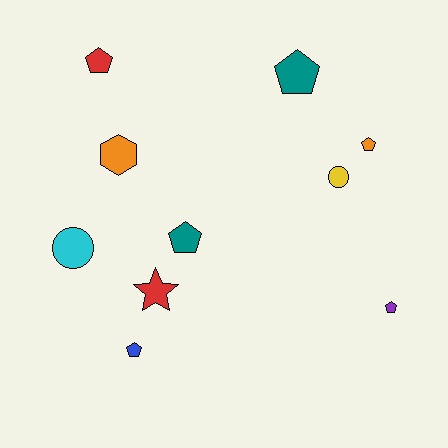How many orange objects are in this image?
There are 2 orange objects.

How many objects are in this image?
There are 10 objects.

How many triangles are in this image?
There are no triangles.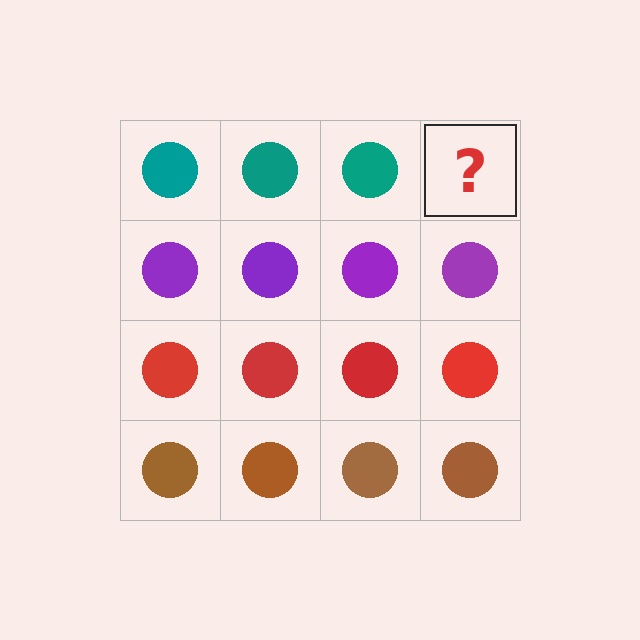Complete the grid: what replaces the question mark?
The question mark should be replaced with a teal circle.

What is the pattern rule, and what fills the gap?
The rule is that each row has a consistent color. The gap should be filled with a teal circle.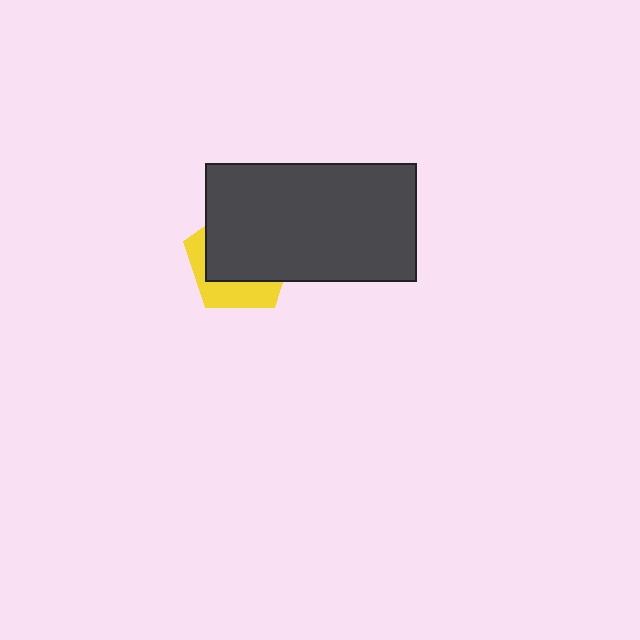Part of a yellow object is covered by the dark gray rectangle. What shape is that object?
It is a pentagon.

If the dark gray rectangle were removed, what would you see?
You would see the complete yellow pentagon.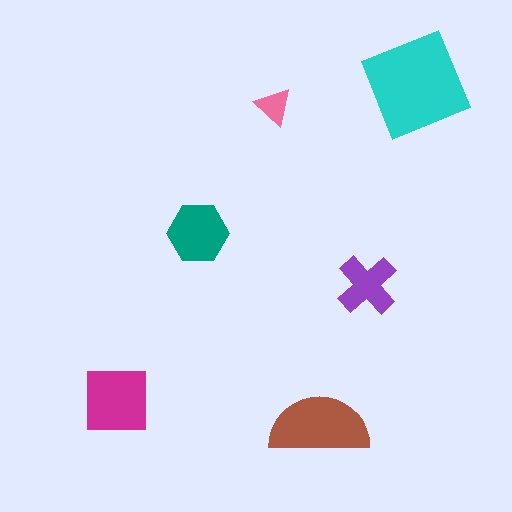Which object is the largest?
The cyan diamond.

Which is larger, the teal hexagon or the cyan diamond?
The cyan diamond.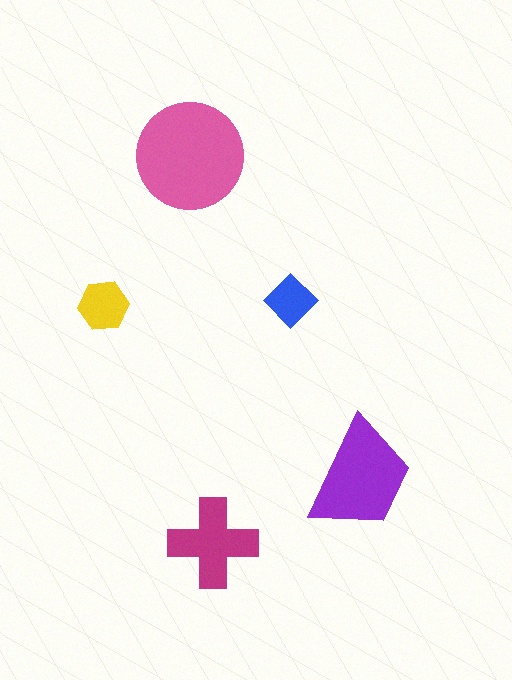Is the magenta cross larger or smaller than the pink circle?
Smaller.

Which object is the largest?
The pink circle.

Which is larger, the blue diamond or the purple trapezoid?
The purple trapezoid.